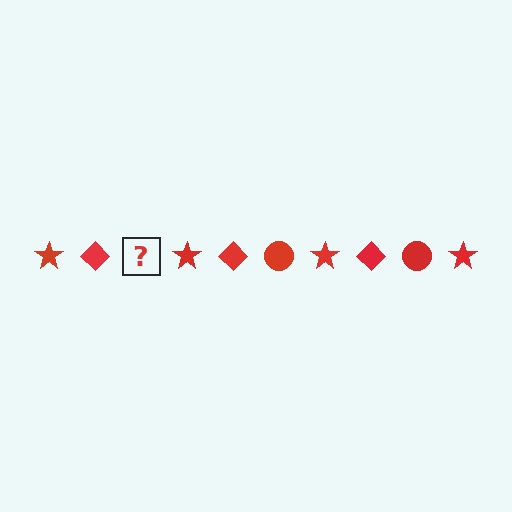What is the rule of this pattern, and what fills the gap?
The rule is that the pattern cycles through star, diamond, circle shapes in red. The gap should be filled with a red circle.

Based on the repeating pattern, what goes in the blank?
The blank should be a red circle.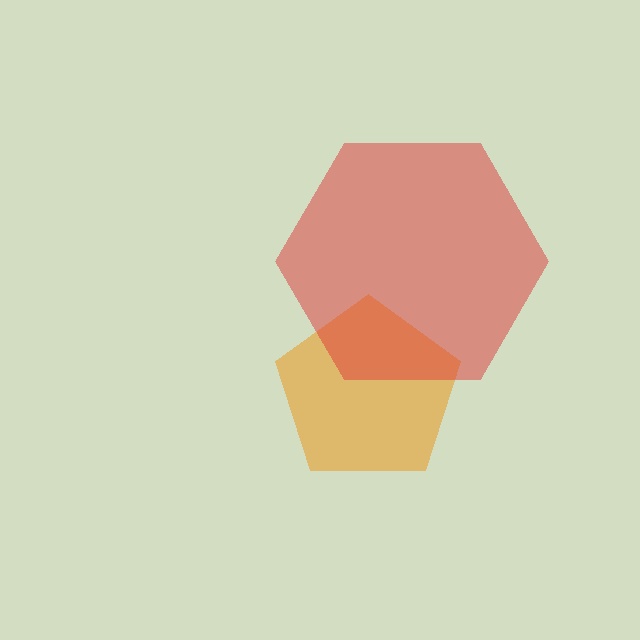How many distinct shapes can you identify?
There are 2 distinct shapes: an orange pentagon, a red hexagon.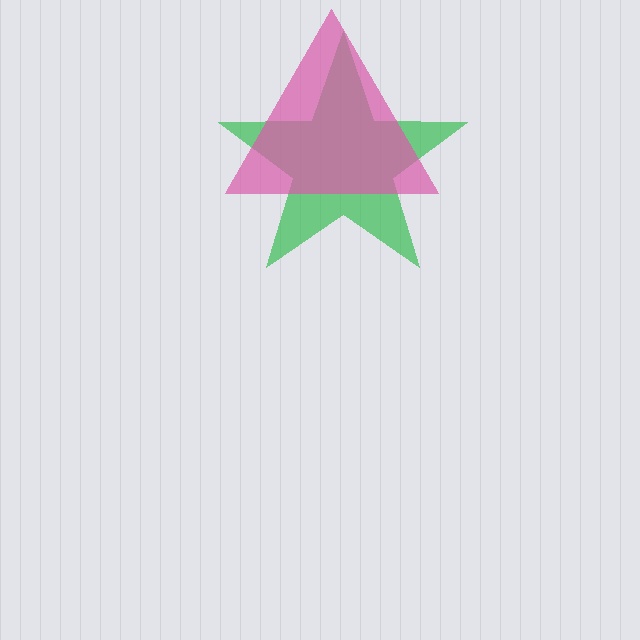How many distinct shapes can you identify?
There are 2 distinct shapes: a green star, a pink triangle.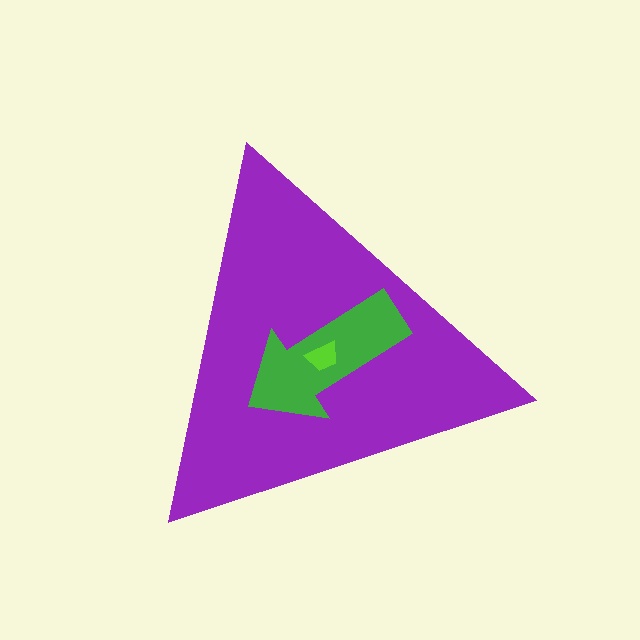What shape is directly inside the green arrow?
The lime trapezoid.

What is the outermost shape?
The purple triangle.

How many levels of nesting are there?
3.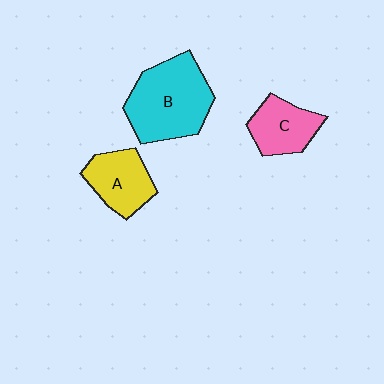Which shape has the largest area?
Shape B (cyan).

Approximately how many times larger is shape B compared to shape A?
Approximately 1.7 times.